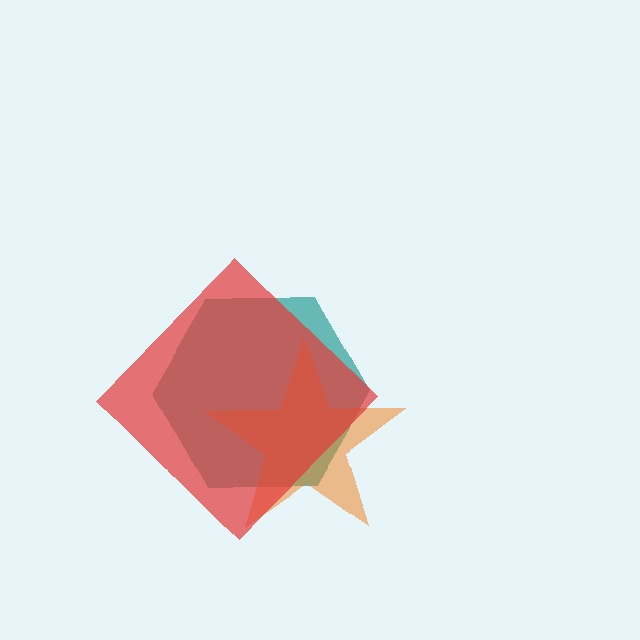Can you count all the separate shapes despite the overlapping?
Yes, there are 3 separate shapes.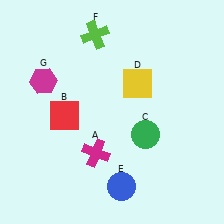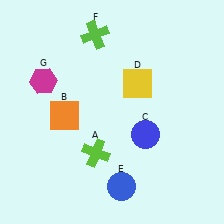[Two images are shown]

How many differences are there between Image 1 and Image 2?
There are 3 differences between the two images.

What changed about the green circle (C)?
In Image 1, C is green. In Image 2, it changed to blue.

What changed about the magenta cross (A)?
In Image 1, A is magenta. In Image 2, it changed to lime.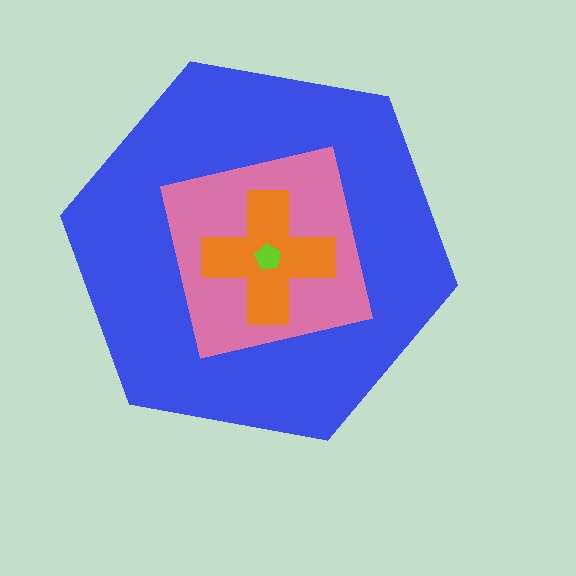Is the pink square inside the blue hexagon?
Yes.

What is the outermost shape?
The blue hexagon.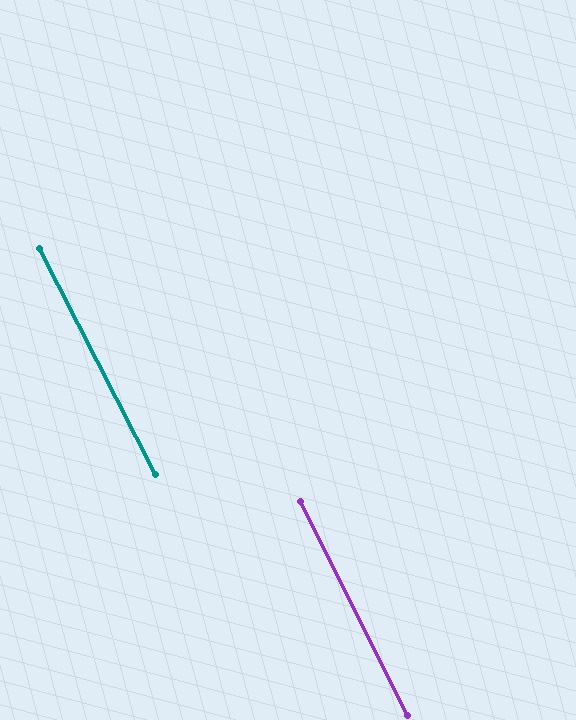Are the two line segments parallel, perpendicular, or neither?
Parallel — their directions differ by only 0.7°.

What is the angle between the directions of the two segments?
Approximately 1 degree.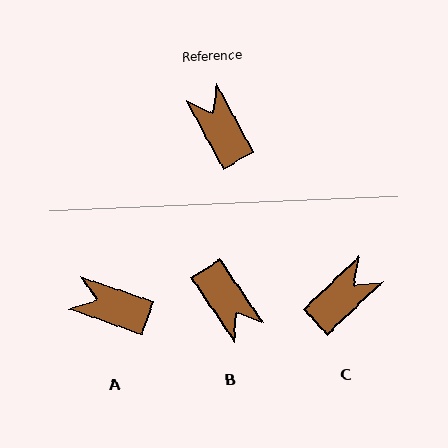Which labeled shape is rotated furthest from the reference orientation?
B, about 174 degrees away.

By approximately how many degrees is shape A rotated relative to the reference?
Approximately 43 degrees counter-clockwise.